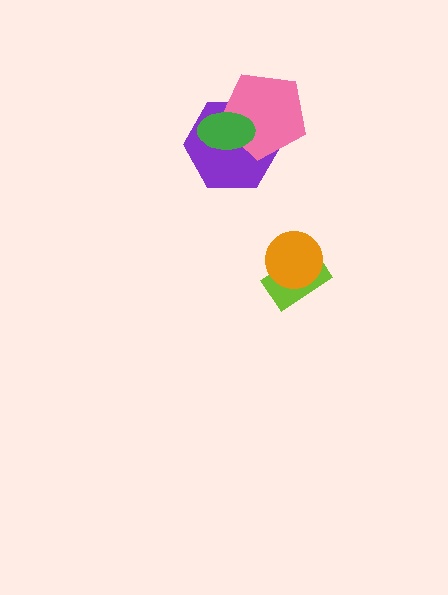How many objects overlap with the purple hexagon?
2 objects overlap with the purple hexagon.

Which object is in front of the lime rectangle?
The orange circle is in front of the lime rectangle.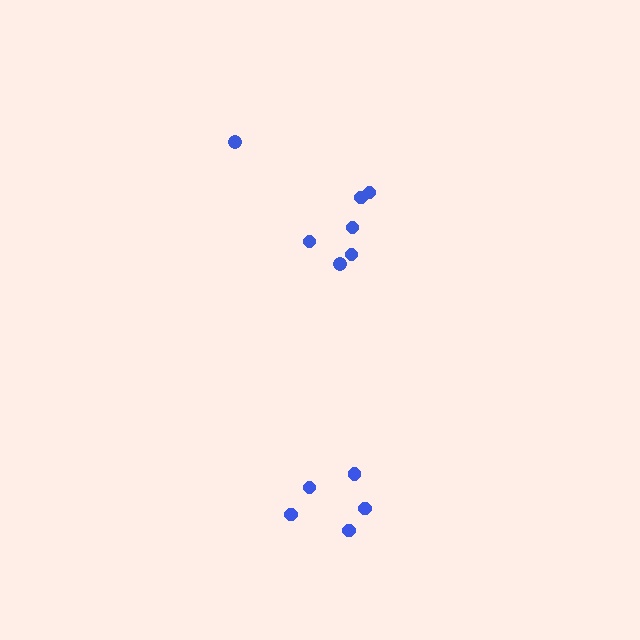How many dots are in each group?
Group 1: 7 dots, Group 2: 5 dots (12 total).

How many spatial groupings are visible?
There are 2 spatial groupings.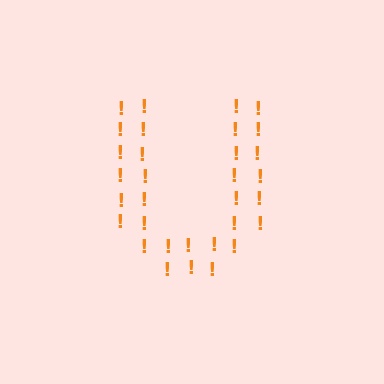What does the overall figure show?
The overall figure shows the letter U.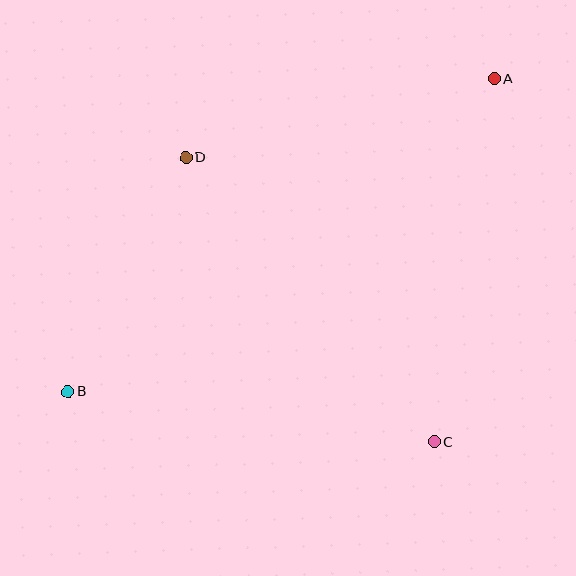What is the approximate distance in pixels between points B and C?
The distance between B and C is approximately 370 pixels.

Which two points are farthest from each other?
Points A and B are farthest from each other.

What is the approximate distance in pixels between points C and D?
The distance between C and D is approximately 378 pixels.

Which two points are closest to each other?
Points B and D are closest to each other.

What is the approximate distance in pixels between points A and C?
The distance between A and C is approximately 368 pixels.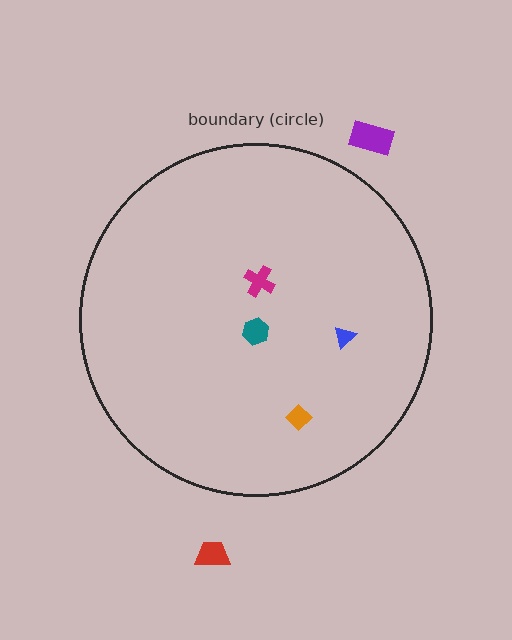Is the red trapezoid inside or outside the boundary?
Outside.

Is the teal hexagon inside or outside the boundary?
Inside.